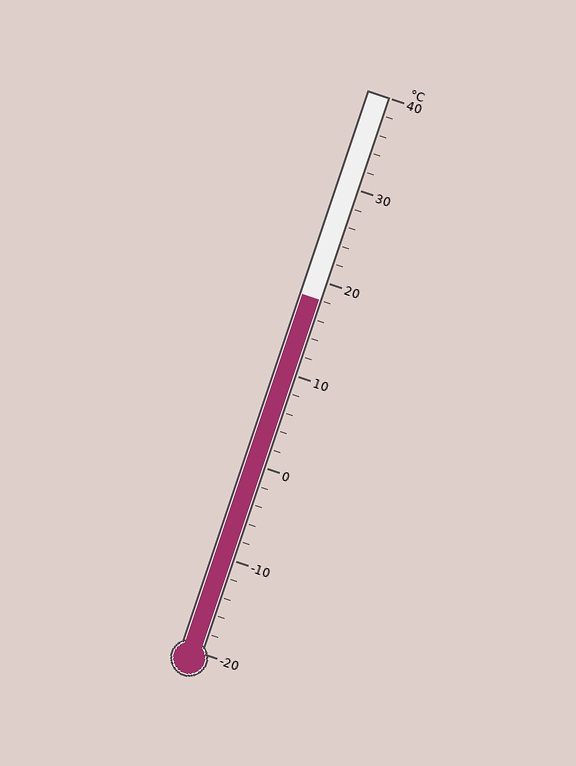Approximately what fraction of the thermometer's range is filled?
The thermometer is filled to approximately 65% of its range.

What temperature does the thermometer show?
The thermometer shows approximately 18°C.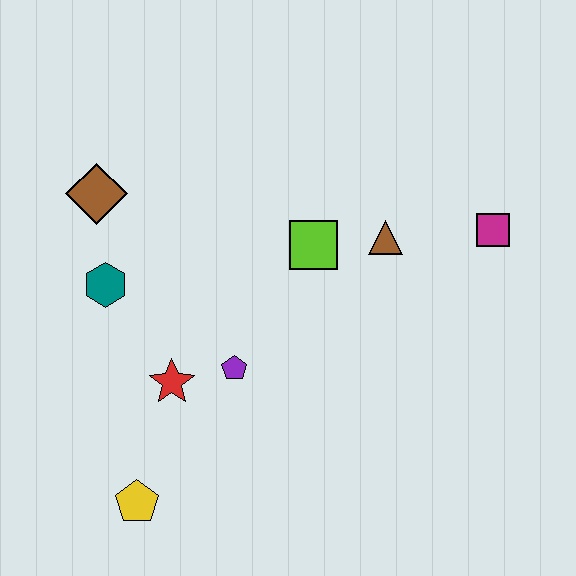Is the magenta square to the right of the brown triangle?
Yes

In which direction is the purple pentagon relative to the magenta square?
The purple pentagon is to the left of the magenta square.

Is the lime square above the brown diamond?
No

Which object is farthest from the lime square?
The yellow pentagon is farthest from the lime square.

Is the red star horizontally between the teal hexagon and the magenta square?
Yes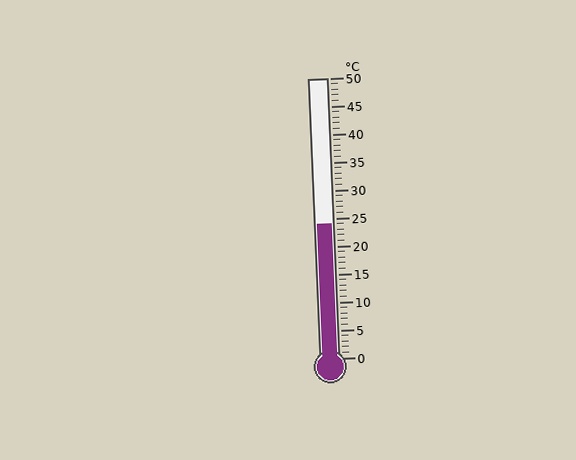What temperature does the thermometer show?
The thermometer shows approximately 24°C.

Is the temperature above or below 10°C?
The temperature is above 10°C.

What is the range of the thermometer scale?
The thermometer scale ranges from 0°C to 50°C.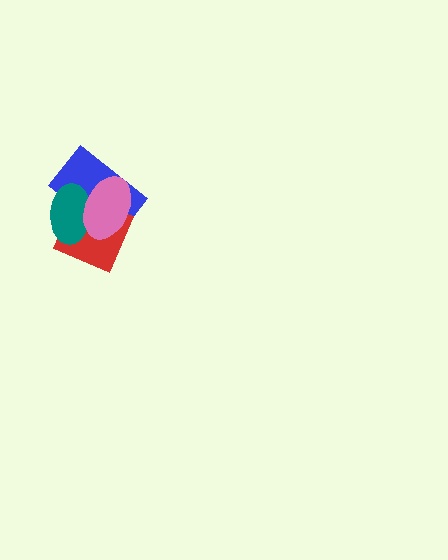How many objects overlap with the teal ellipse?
3 objects overlap with the teal ellipse.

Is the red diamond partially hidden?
Yes, it is partially covered by another shape.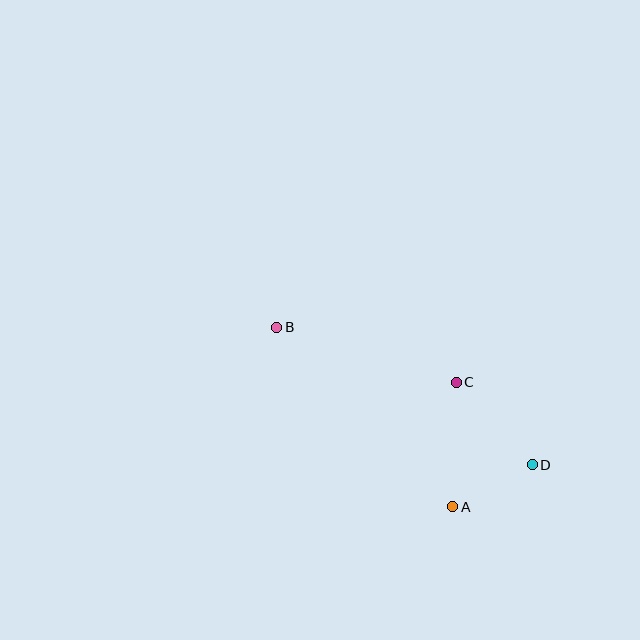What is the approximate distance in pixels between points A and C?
The distance between A and C is approximately 124 pixels.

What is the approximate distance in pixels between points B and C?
The distance between B and C is approximately 188 pixels.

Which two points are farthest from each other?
Points B and D are farthest from each other.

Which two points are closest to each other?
Points A and D are closest to each other.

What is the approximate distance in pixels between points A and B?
The distance between A and B is approximately 251 pixels.